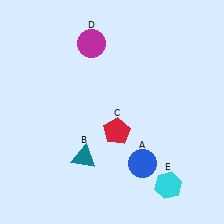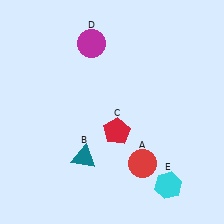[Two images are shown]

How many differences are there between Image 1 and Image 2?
There is 1 difference between the two images.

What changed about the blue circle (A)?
In Image 1, A is blue. In Image 2, it changed to red.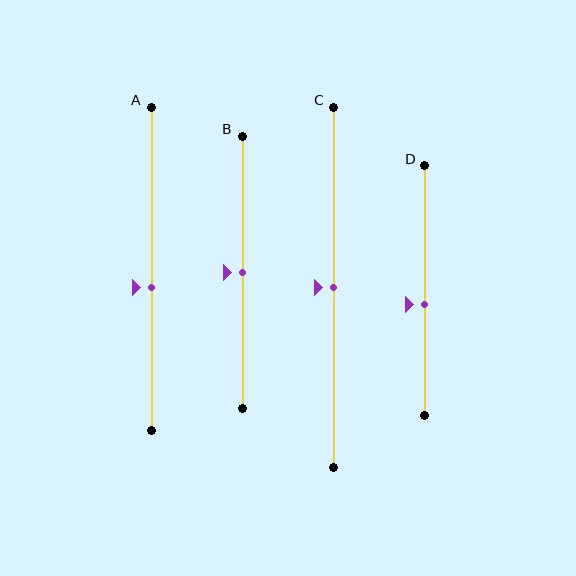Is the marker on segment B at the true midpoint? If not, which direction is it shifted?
Yes, the marker on segment B is at the true midpoint.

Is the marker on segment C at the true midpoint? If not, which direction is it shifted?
Yes, the marker on segment C is at the true midpoint.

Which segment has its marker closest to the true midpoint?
Segment B has its marker closest to the true midpoint.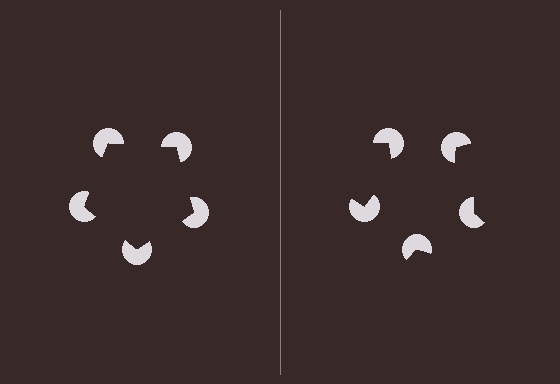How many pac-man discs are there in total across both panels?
10 — 5 on each side.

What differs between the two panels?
The pac-man discs are positioned identically on both sides; only the wedge orientations differ. On the left they align to a pentagon; on the right they are misaligned.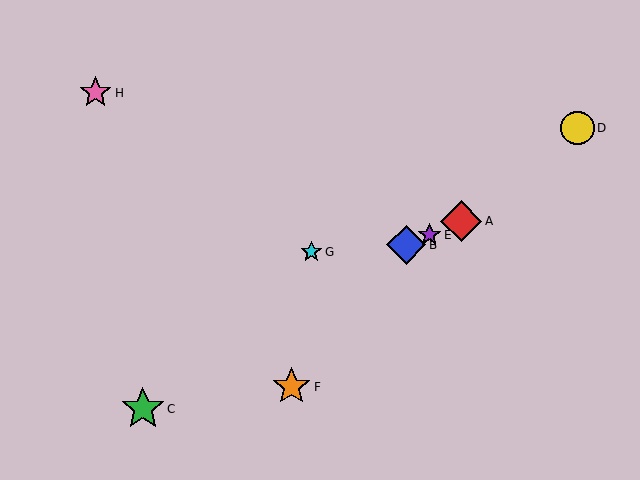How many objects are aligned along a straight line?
3 objects (A, B, E) are aligned along a straight line.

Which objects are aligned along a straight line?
Objects A, B, E are aligned along a straight line.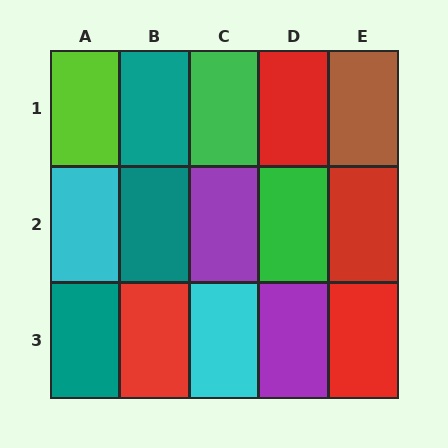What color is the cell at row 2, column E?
Red.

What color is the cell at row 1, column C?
Green.